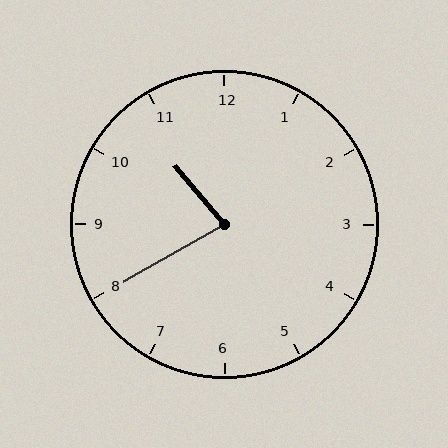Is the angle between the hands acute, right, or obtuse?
It is acute.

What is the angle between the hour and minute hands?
Approximately 80 degrees.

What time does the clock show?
10:40.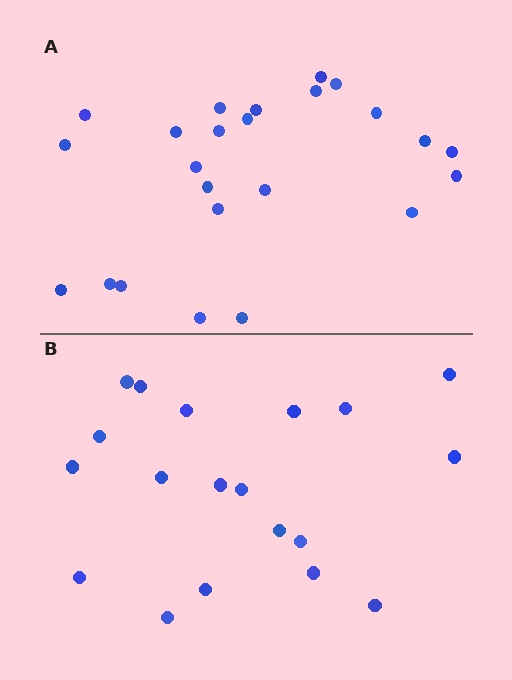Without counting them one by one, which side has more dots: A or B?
Region A (the top region) has more dots.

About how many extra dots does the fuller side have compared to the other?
Region A has about 5 more dots than region B.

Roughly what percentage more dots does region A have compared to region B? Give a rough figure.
About 25% more.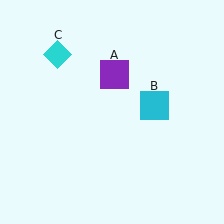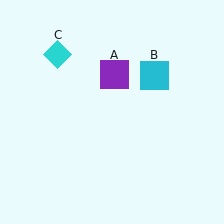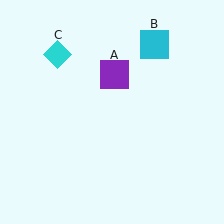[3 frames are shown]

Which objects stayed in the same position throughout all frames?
Purple square (object A) and cyan diamond (object C) remained stationary.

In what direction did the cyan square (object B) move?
The cyan square (object B) moved up.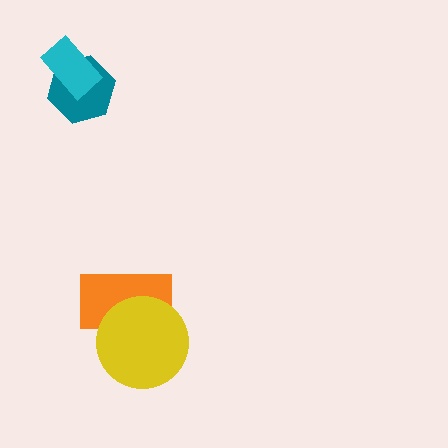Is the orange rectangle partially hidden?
Yes, it is partially covered by another shape.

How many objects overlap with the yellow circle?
1 object overlaps with the yellow circle.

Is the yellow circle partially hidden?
No, no other shape covers it.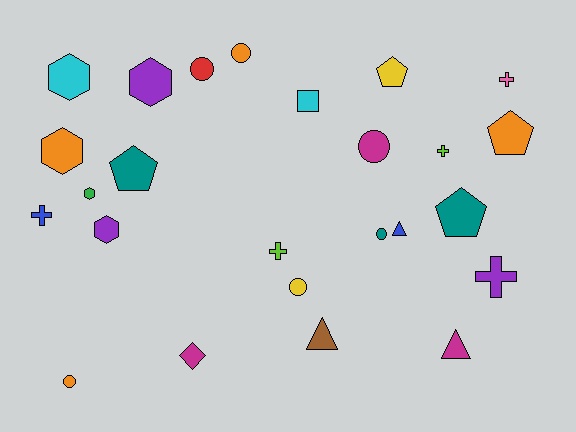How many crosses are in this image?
There are 5 crosses.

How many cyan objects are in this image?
There are 2 cyan objects.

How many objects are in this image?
There are 25 objects.